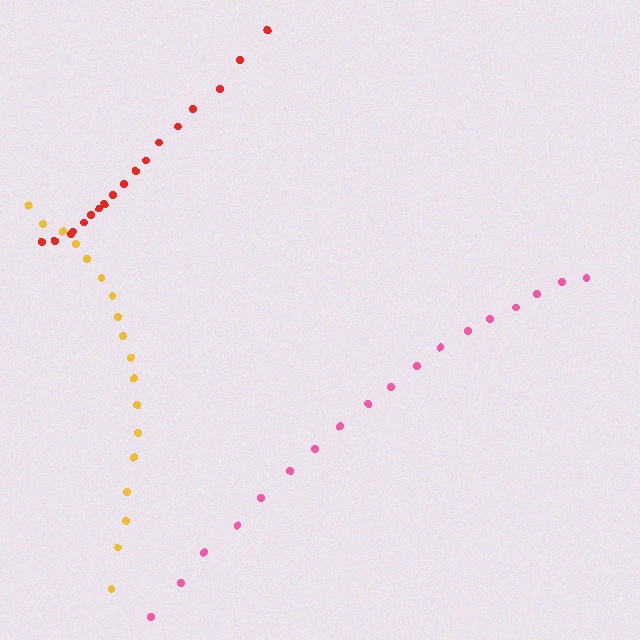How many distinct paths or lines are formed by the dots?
There are 3 distinct paths.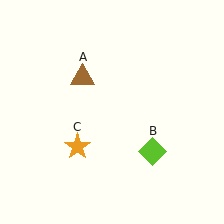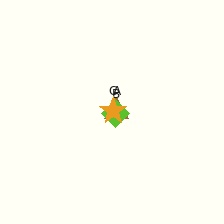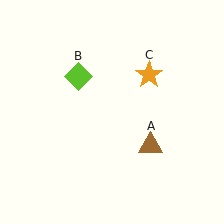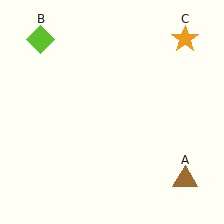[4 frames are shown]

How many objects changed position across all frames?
3 objects changed position: brown triangle (object A), lime diamond (object B), orange star (object C).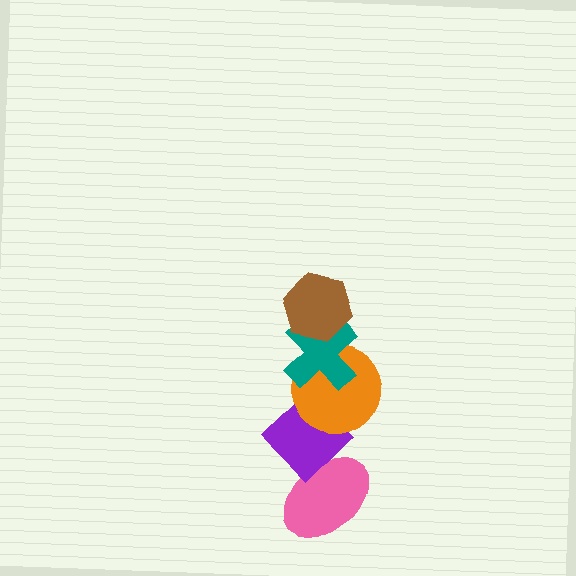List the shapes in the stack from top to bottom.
From top to bottom: the brown hexagon, the teal cross, the orange circle, the purple diamond, the pink ellipse.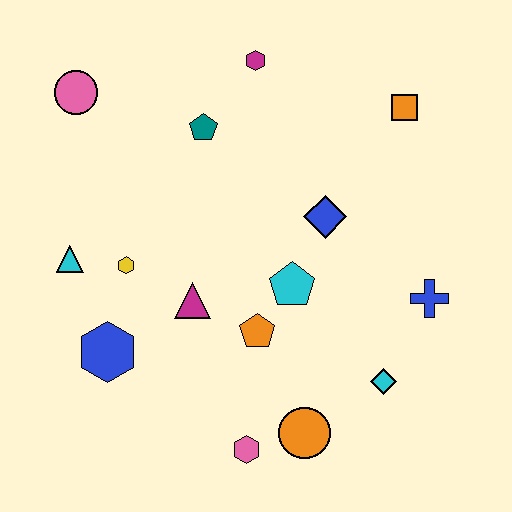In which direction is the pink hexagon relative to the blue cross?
The pink hexagon is to the left of the blue cross.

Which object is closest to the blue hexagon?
The yellow hexagon is closest to the blue hexagon.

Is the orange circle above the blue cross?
No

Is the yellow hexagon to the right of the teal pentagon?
No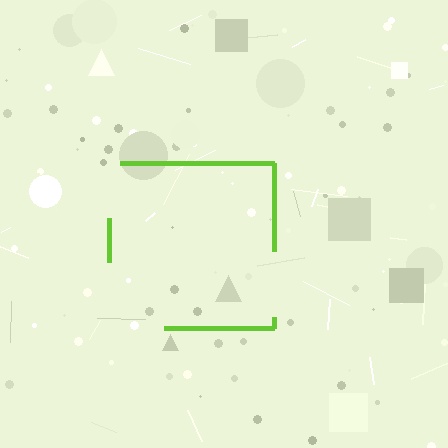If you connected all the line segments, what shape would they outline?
They would outline a square.